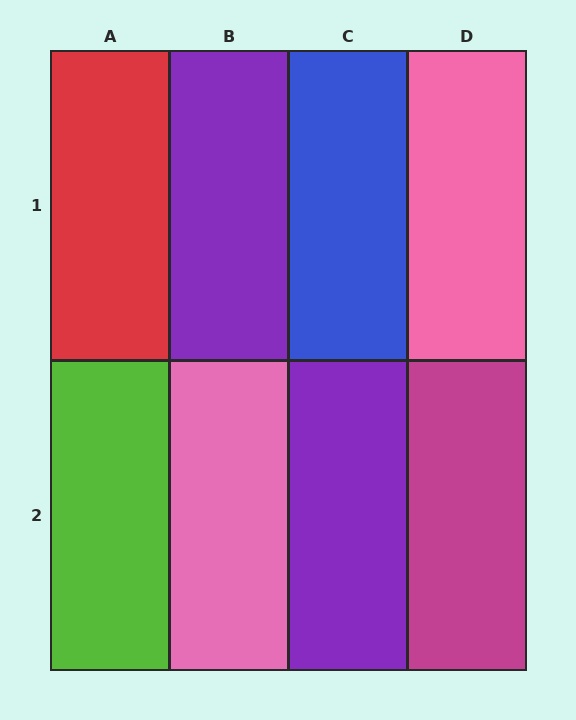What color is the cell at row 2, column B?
Pink.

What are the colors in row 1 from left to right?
Red, purple, blue, pink.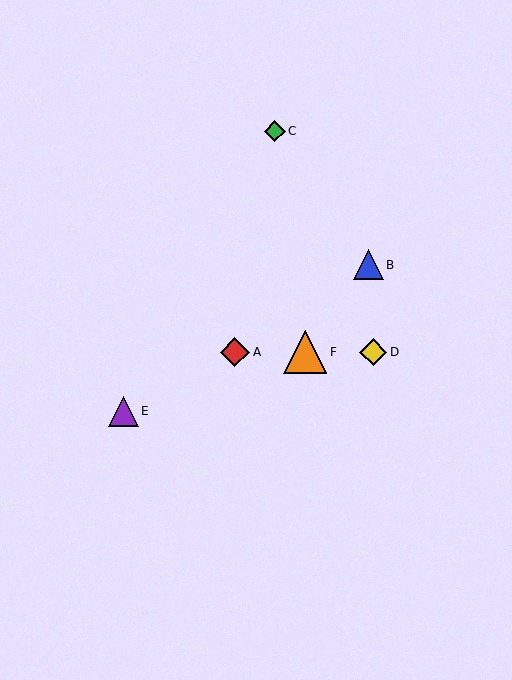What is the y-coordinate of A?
Object A is at y≈352.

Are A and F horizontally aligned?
Yes, both are at y≈352.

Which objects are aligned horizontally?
Objects A, D, F are aligned horizontally.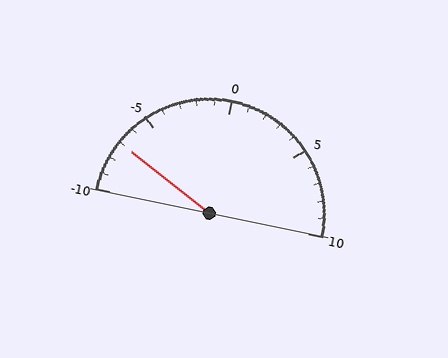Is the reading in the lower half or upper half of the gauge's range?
The reading is in the lower half of the range (-10 to 10).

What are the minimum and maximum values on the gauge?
The gauge ranges from -10 to 10.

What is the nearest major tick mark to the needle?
The nearest major tick mark is -5.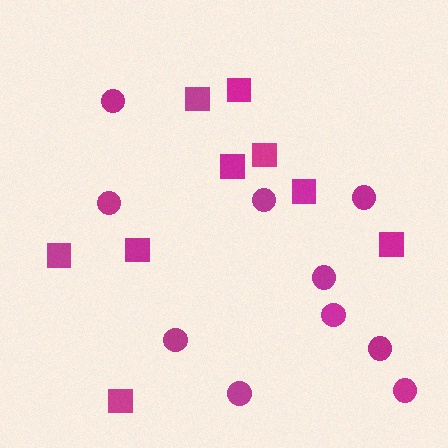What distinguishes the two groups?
There are 2 groups: one group of circles (10) and one group of squares (9).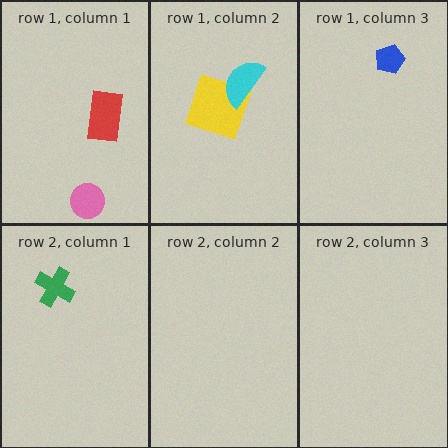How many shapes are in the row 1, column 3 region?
1.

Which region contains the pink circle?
The row 1, column 1 region.